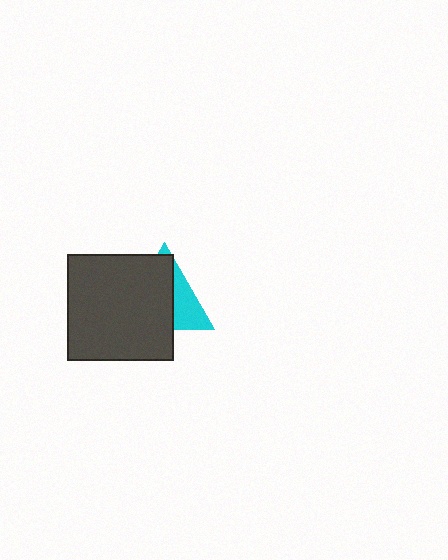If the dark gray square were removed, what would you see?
You would see the complete cyan triangle.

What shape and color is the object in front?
The object in front is a dark gray square.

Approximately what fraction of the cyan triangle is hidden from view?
Roughly 64% of the cyan triangle is hidden behind the dark gray square.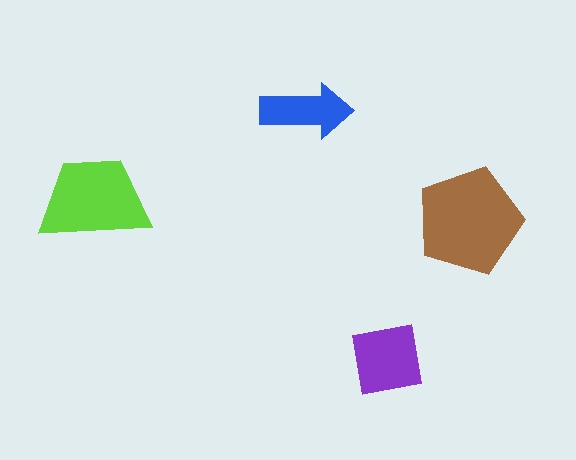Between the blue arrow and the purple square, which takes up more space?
The purple square.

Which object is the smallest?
The blue arrow.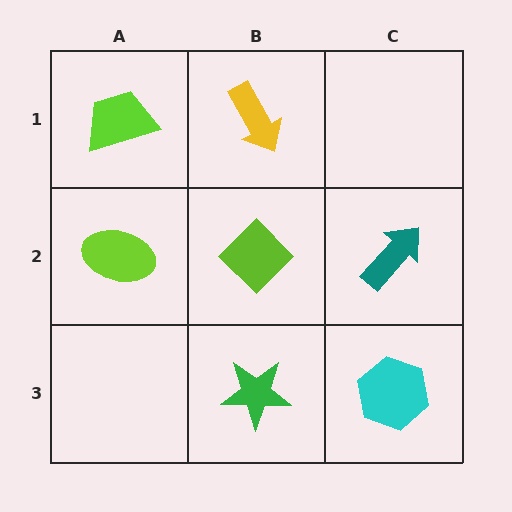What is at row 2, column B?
A lime diamond.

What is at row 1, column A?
A lime trapezoid.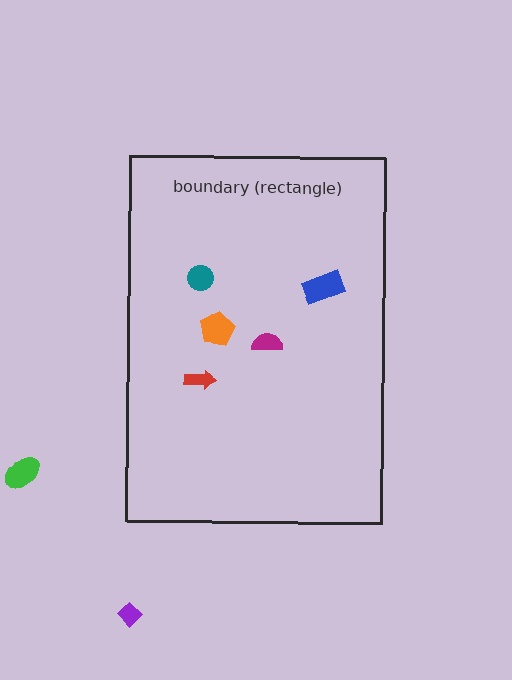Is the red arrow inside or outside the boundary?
Inside.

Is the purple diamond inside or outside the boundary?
Outside.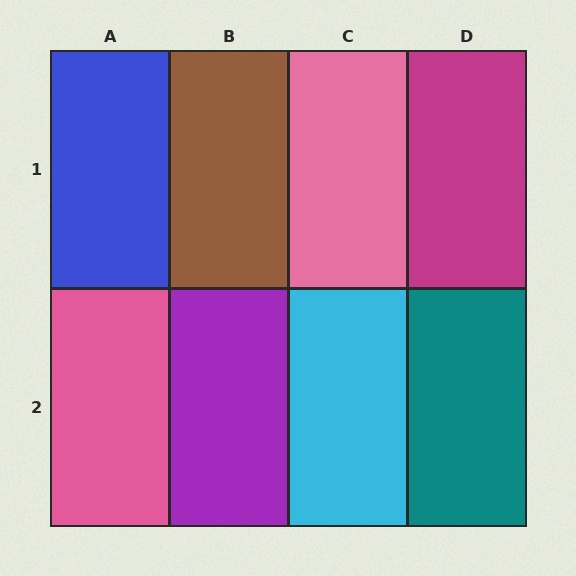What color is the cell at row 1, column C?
Pink.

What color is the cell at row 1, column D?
Magenta.